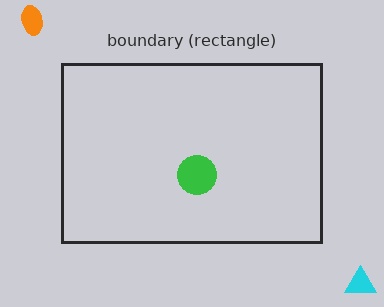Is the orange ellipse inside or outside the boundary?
Outside.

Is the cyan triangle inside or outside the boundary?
Outside.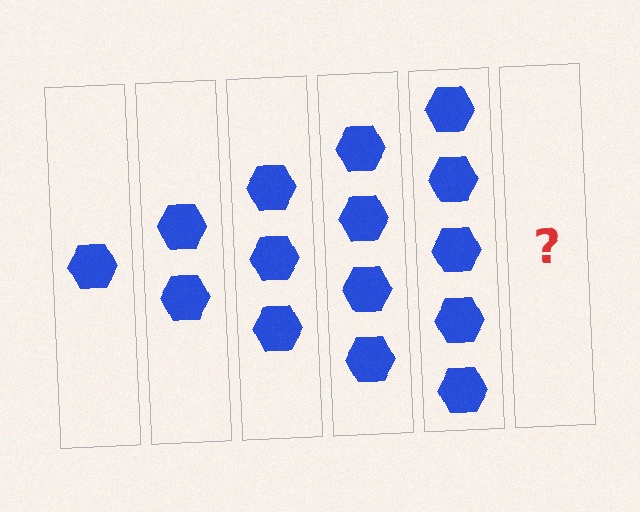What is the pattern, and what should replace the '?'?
The pattern is that each step adds one more hexagon. The '?' should be 6 hexagons.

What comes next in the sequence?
The next element should be 6 hexagons.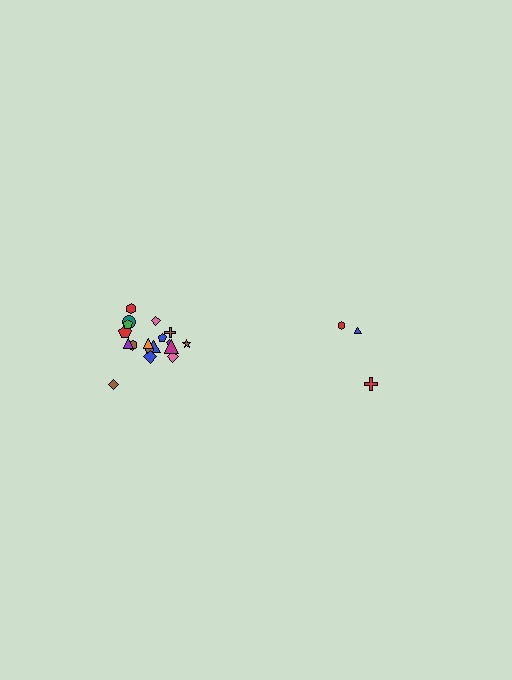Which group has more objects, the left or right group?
The left group.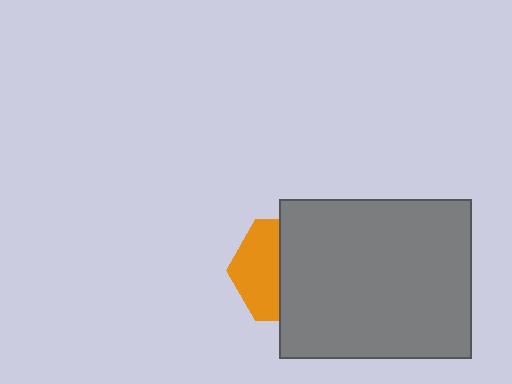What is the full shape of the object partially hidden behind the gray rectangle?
The partially hidden object is an orange hexagon.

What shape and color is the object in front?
The object in front is a gray rectangle.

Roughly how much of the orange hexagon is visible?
A small part of it is visible (roughly 44%).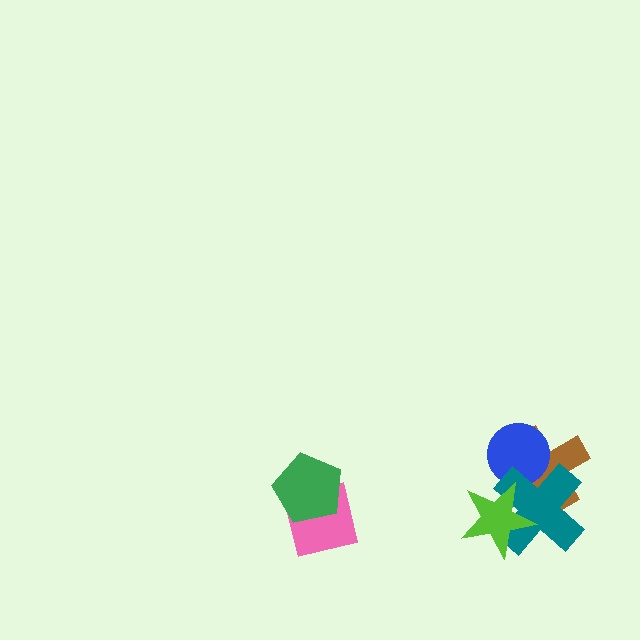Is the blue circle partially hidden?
Yes, it is partially covered by another shape.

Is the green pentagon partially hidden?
No, no other shape covers it.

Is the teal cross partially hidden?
Yes, it is partially covered by another shape.